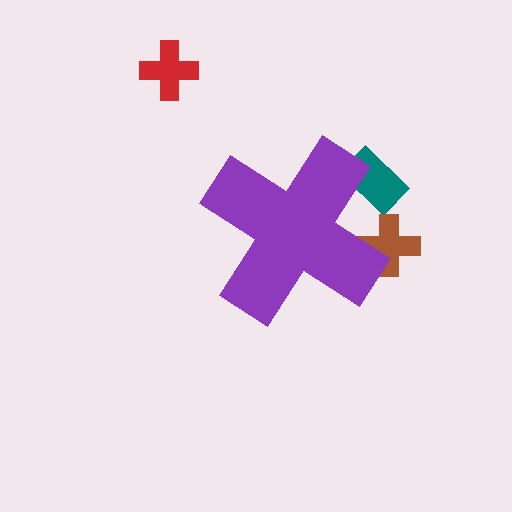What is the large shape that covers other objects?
A purple cross.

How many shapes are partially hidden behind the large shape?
2 shapes are partially hidden.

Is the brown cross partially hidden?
Yes, the brown cross is partially hidden behind the purple cross.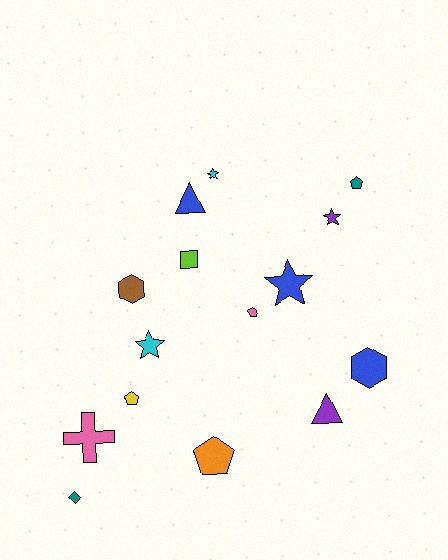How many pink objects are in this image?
There are 2 pink objects.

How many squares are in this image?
There is 1 square.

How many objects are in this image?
There are 15 objects.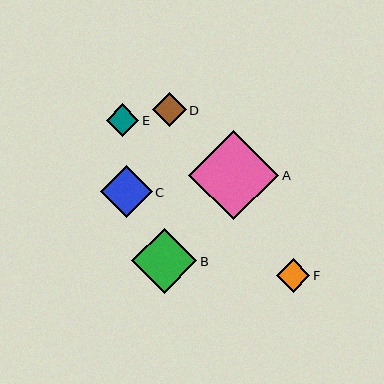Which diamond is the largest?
Diamond A is the largest with a size of approximately 90 pixels.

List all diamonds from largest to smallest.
From largest to smallest: A, B, C, D, F, E.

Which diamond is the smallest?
Diamond E is the smallest with a size of approximately 33 pixels.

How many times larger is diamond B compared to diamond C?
Diamond B is approximately 1.2 times the size of diamond C.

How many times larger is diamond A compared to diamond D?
Diamond A is approximately 2.7 times the size of diamond D.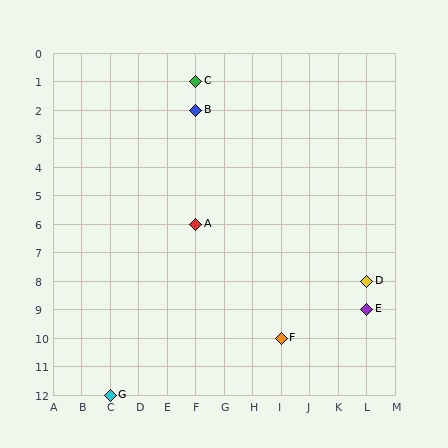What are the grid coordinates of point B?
Point B is at grid coordinates (F, 2).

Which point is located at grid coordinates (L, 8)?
Point D is at (L, 8).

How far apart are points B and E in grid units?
Points B and E are 6 columns and 7 rows apart (about 9.2 grid units diagonally).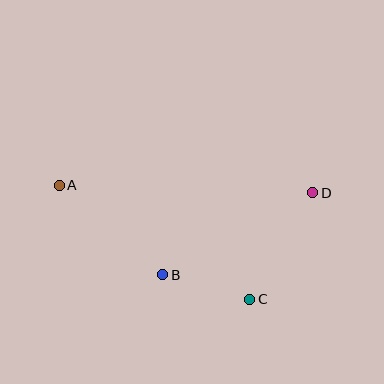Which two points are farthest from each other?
Points A and D are farthest from each other.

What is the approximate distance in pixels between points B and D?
The distance between B and D is approximately 171 pixels.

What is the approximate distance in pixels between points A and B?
The distance between A and B is approximately 137 pixels.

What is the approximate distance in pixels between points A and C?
The distance between A and C is approximately 222 pixels.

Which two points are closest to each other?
Points B and C are closest to each other.